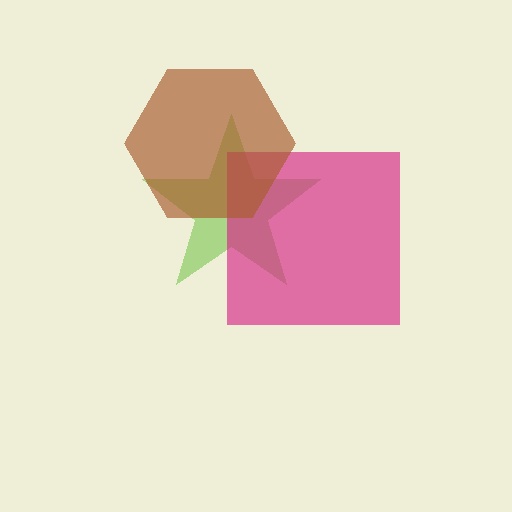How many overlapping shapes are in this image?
There are 3 overlapping shapes in the image.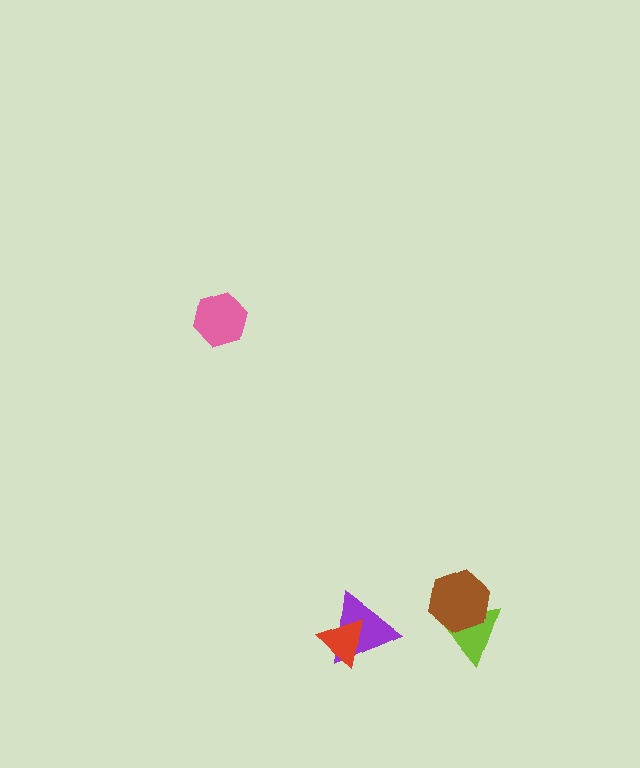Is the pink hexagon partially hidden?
No, no other shape covers it.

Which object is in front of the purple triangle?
The red triangle is in front of the purple triangle.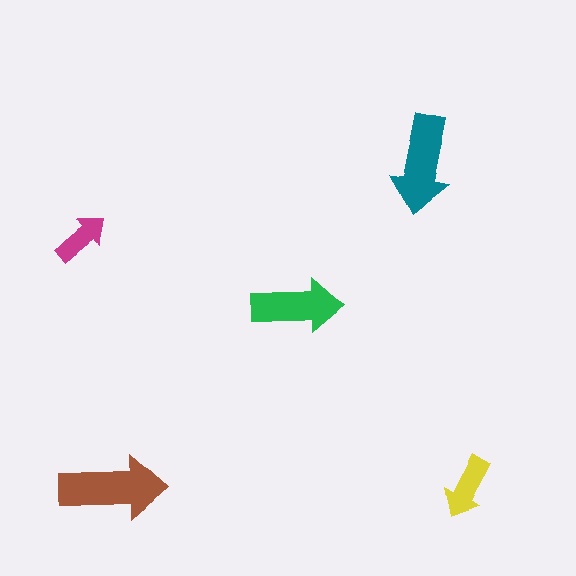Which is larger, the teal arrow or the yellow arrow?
The teal one.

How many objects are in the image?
There are 5 objects in the image.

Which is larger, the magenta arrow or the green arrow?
The green one.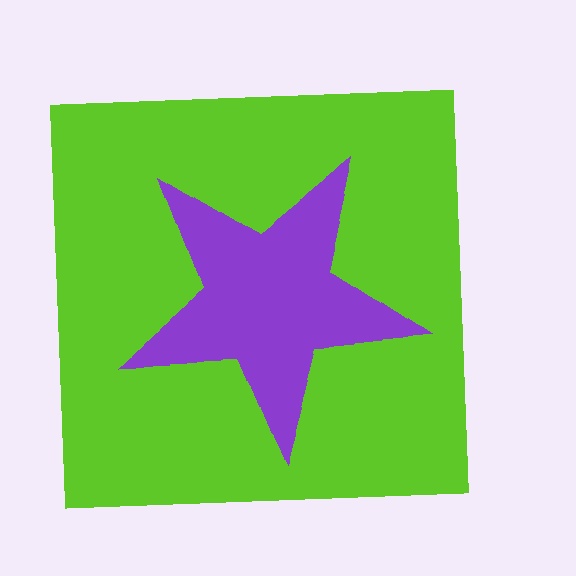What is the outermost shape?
The lime square.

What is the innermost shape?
The purple star.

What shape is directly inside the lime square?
The purple star.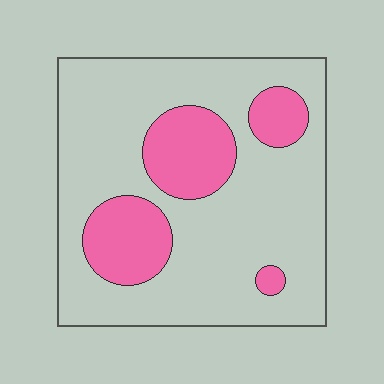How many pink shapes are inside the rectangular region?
4.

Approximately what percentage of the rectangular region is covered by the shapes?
Approximately 25%.